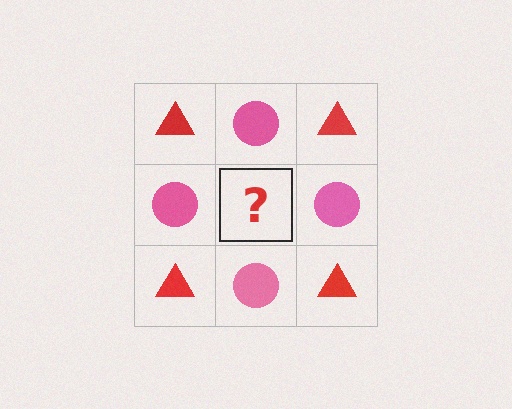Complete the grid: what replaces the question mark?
The question mark should be replaced with a red triangle.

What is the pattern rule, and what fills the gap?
The rule is that it alternates red triangle and pink circle in a checkerboard pattern. The gap should be filled with a red triangle.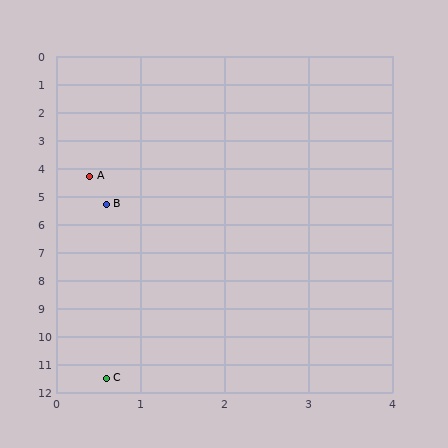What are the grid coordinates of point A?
Point A is at approximately (0.4, 4.3).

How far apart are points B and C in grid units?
Points B and C are about 6.2 grid units apart.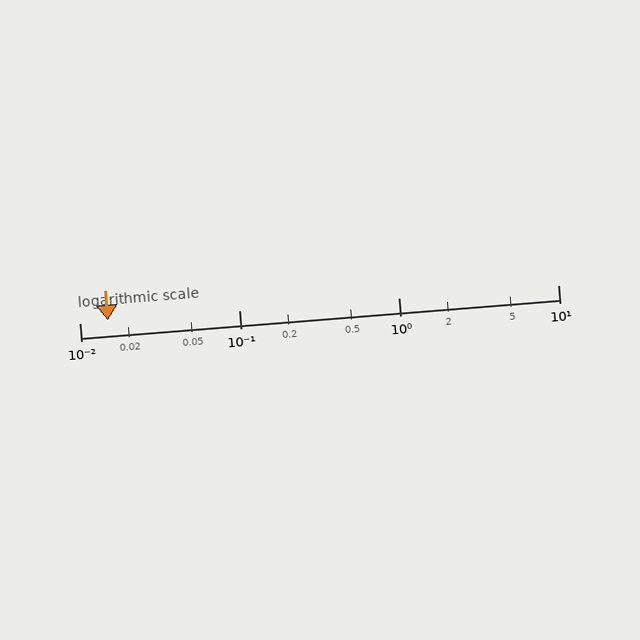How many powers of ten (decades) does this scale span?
The scale spans 3 decades, from 0.01 to 10.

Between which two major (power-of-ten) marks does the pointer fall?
The pointer is between 0.01 and 0.1.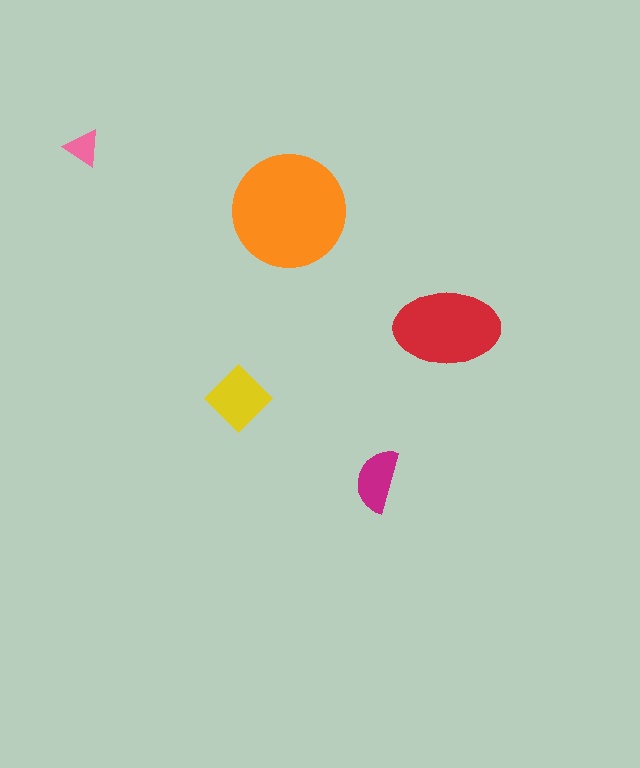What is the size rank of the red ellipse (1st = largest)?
2nd.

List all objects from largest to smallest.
The orange circle, the red ellipse, the yellow diamond, the magenta semicircle, the pink triangle.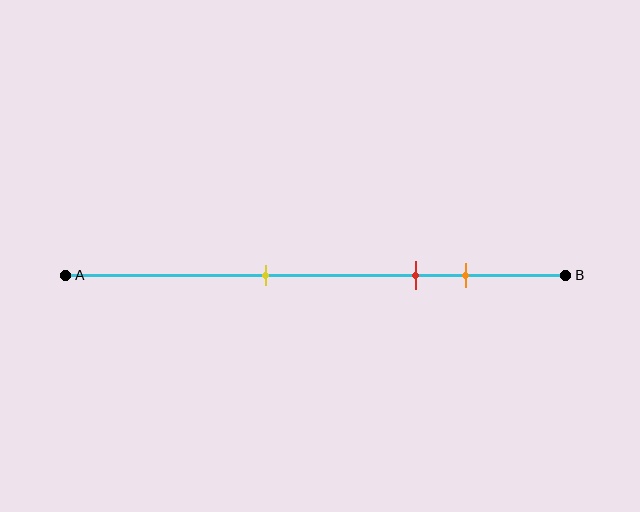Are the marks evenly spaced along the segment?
No, the marks are not evenly spaced.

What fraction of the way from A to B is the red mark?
The red mark is approximately 70% (0.7) of the way from A to B.